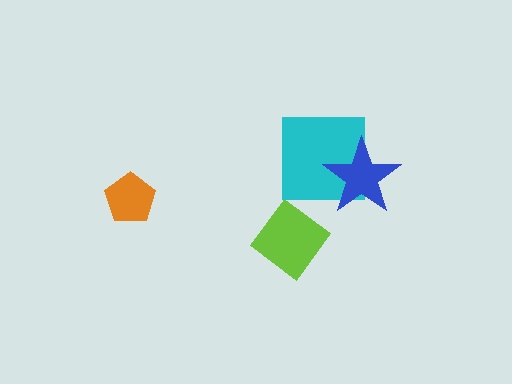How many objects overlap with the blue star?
1 object overlaps with the blue star.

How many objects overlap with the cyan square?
1 object overlaps with the cyan square.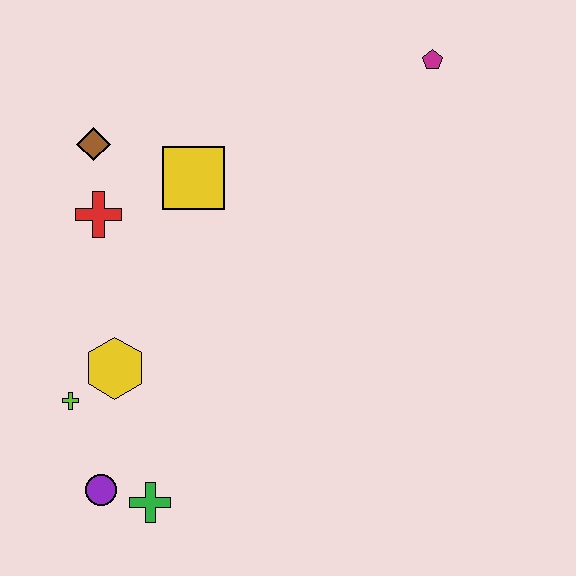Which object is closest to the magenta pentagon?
The yellow square is closest to the magenta pentagon.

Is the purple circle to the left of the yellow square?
Yes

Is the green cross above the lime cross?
No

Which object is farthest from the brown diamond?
The green cross is farthest from the brown diamond.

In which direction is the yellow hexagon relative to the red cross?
The yellow hexagon is below the red cross.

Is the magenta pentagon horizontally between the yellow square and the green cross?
No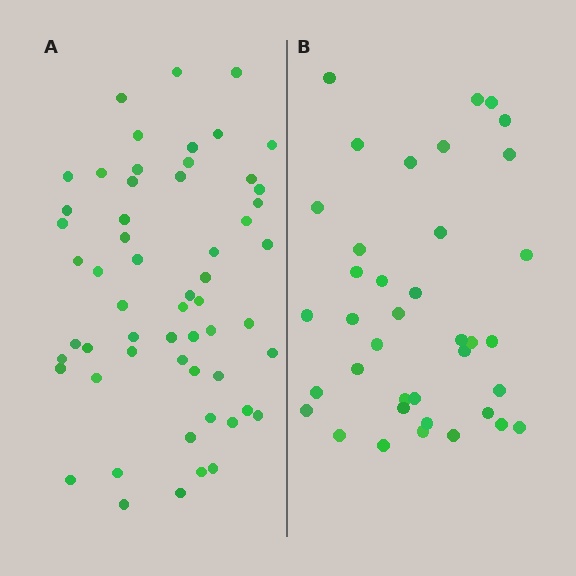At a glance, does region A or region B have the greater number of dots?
Region A (the left region) has more dots.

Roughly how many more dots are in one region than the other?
Region A has approximately 20 more dots than region B.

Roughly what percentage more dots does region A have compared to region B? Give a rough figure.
About 50% more.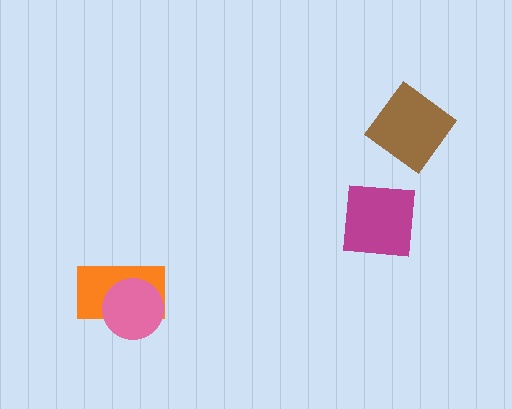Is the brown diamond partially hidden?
No, no other shape covers it.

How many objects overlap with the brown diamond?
0 objects overlap with the brown diamond.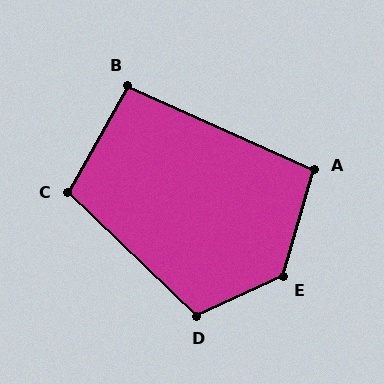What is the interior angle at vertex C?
Approximately 104 degrees (obtuse).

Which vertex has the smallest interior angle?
B, at approximately 95 degrees.